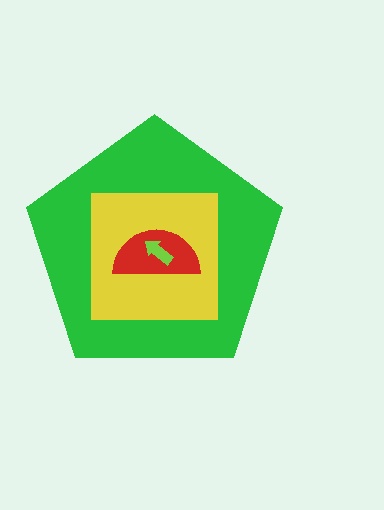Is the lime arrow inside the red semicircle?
Yes.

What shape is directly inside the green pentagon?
The yellow square.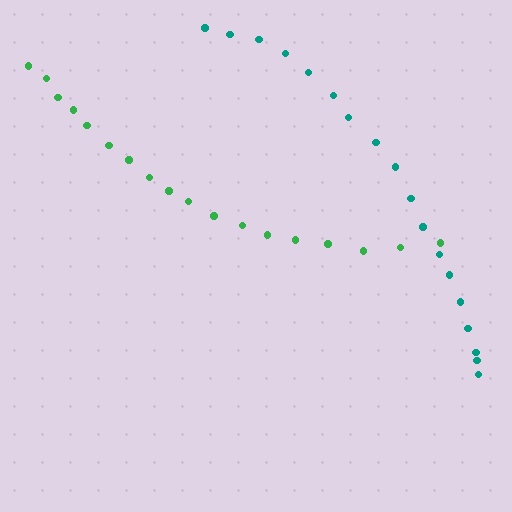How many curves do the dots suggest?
There are 2 distinct paths.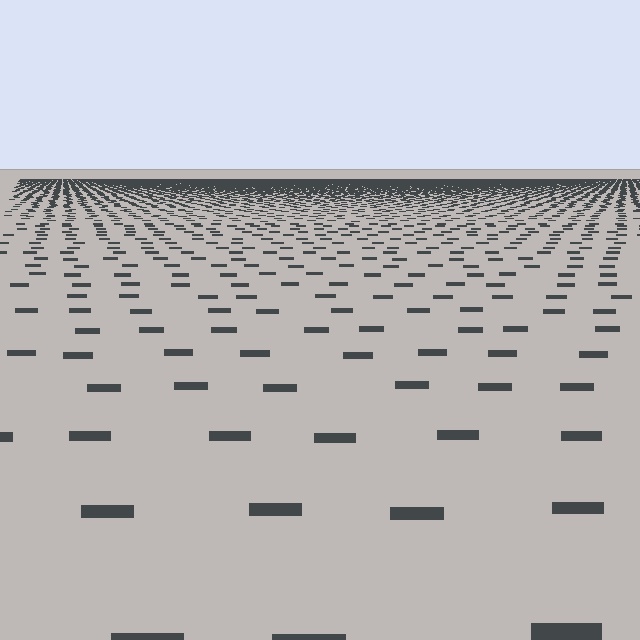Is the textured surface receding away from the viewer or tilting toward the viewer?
The surface is receding away from the viewer. Texture elements get smaller and denser toward the top.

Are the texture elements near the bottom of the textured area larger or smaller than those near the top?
Larger. Near the bottom, elements are closer to the viewer and appear at a bigger on-screen size.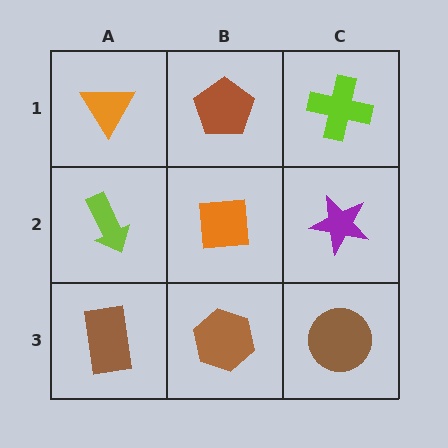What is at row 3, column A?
A brown rectangle.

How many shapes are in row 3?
3 shapes.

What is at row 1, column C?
A lime cross.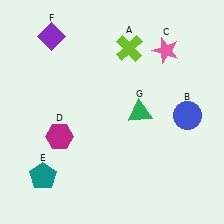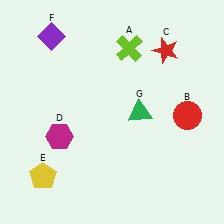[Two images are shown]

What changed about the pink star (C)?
In Image 1, C is pink. In Image 2, it changed to red.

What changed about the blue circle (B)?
In Image 1, B is blue. In Image 2, it changed to red.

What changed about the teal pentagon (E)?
In Image 1, E is teal. In Image 2, it changed to yellow.